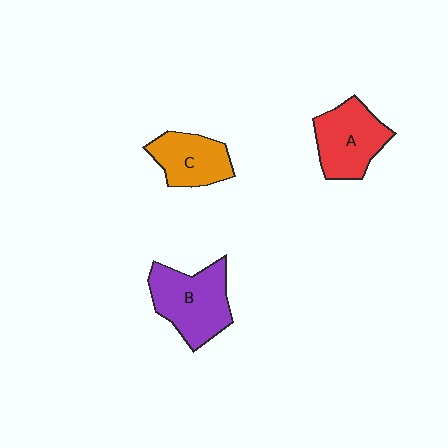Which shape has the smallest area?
Shape C (orange).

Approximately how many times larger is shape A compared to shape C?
Approximately 1.2 times.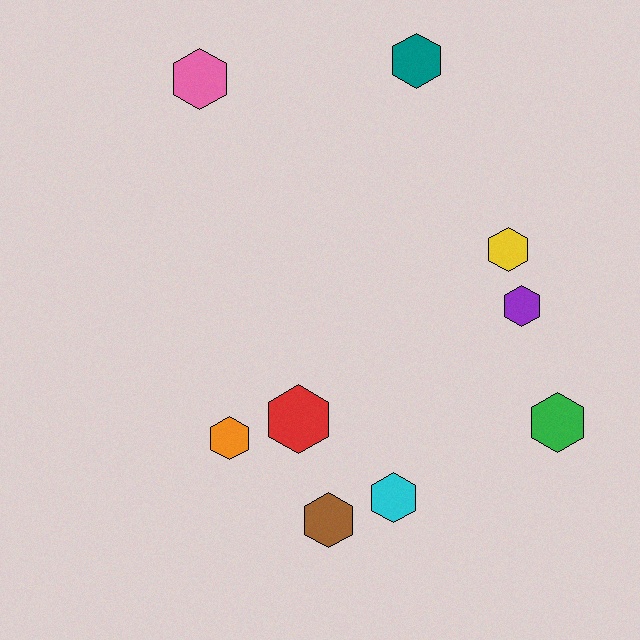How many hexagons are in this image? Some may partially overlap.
There are 9 hexagons.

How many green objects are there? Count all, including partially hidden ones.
There is 1 green object.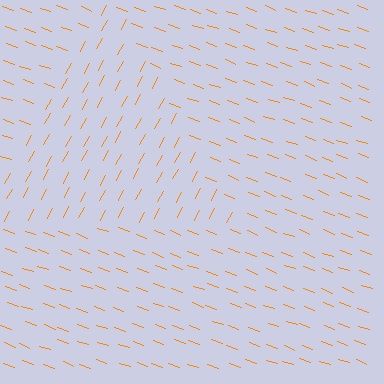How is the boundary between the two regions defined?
The boundary is defined purely by a change in line orientation (approximately 82 degrees difference). All lines are the same color and thickness.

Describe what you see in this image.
The image is filled with small orange line segments. A triangle region in the image has lines oriented differently from the surrounding lines, creating a visible texture boundary.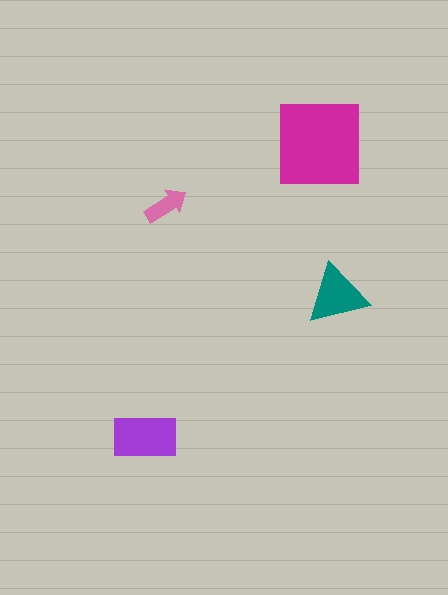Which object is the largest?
The magenta square.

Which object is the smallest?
The pink arrow.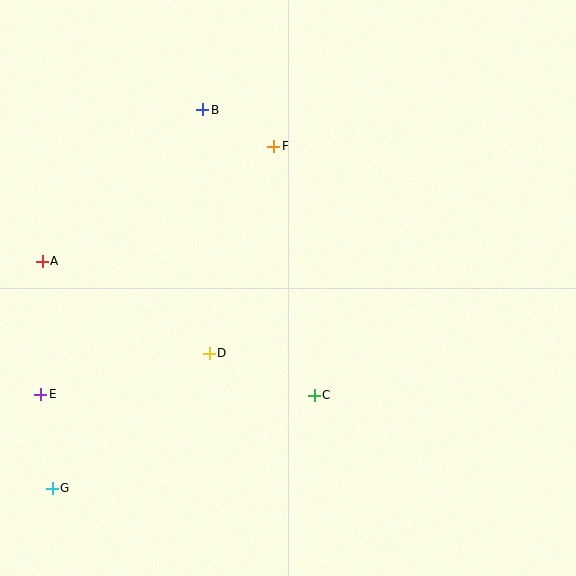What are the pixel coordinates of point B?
Point B is at (203, 110).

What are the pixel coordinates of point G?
Point G is at (52, 488).